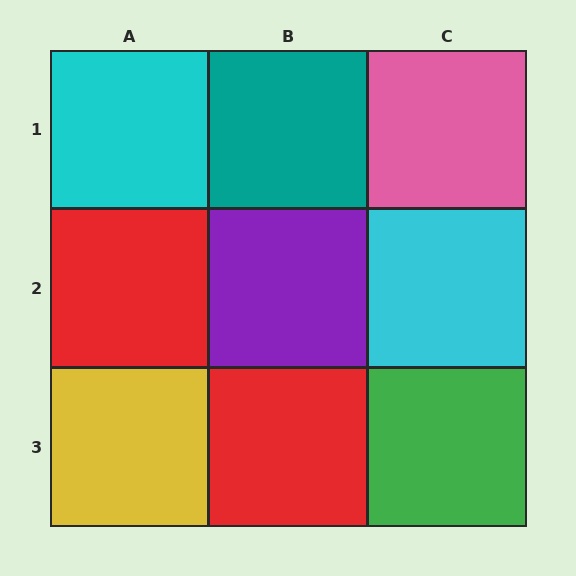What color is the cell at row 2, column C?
Cyan.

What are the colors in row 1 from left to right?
Cyan, teal, pink.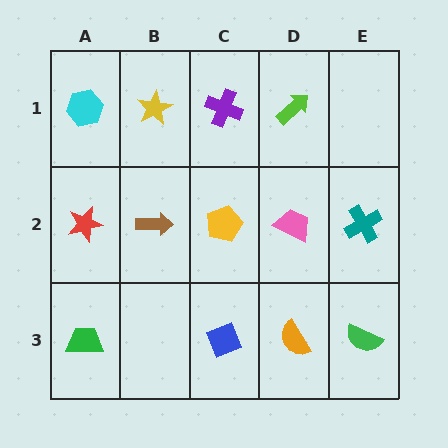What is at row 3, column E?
A green semicircle.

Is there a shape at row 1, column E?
No, that cell is empty.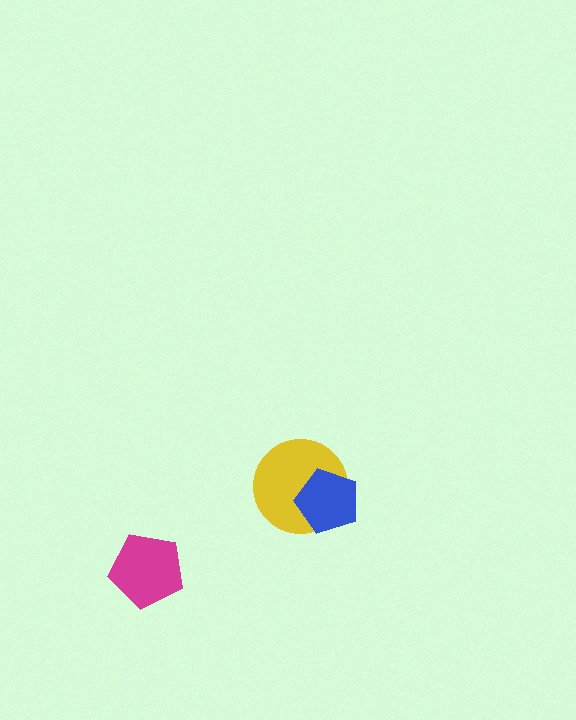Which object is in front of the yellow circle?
The blue pentagon is in front of the yellow circle.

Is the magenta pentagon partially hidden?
No, no other shape covers it.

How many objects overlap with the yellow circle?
1 object overlaps with the yellow circle.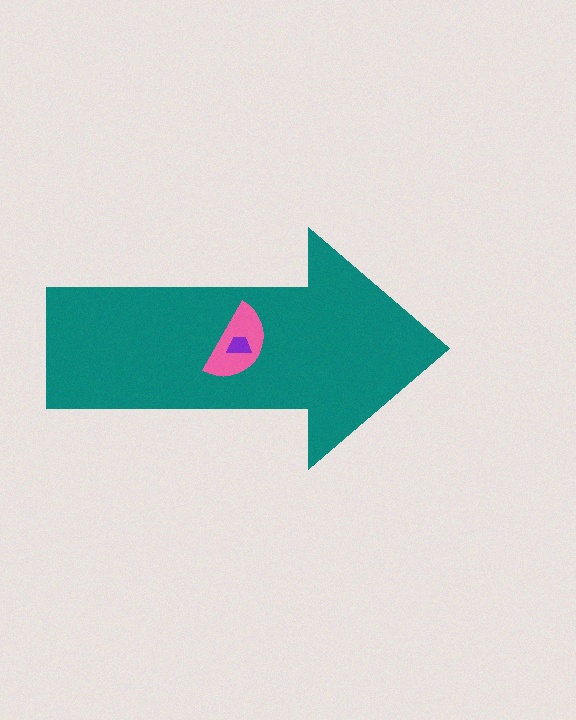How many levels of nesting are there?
3.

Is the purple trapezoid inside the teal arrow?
Yes.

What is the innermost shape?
The purple trapezoid.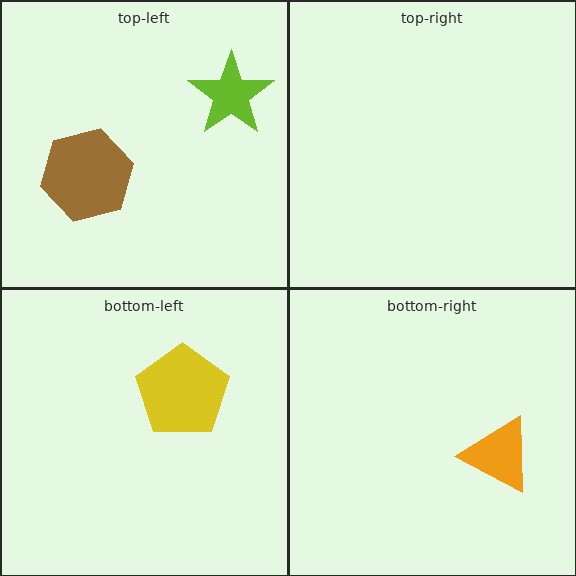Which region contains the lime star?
The top-left region.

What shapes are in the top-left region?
The lime star, the brown hexagon.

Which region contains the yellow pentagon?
The bottom-left region.